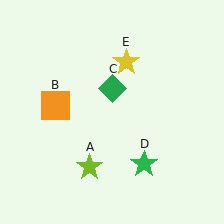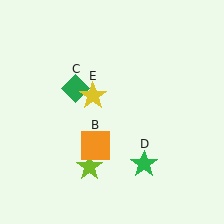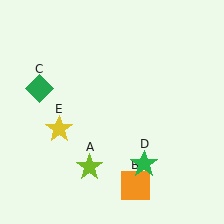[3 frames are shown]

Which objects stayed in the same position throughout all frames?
Lime star (object A) and green star (object D) remained stationary.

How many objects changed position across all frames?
3 objects changed position: orange square (object B), green diamond (object C), yellow star (object E).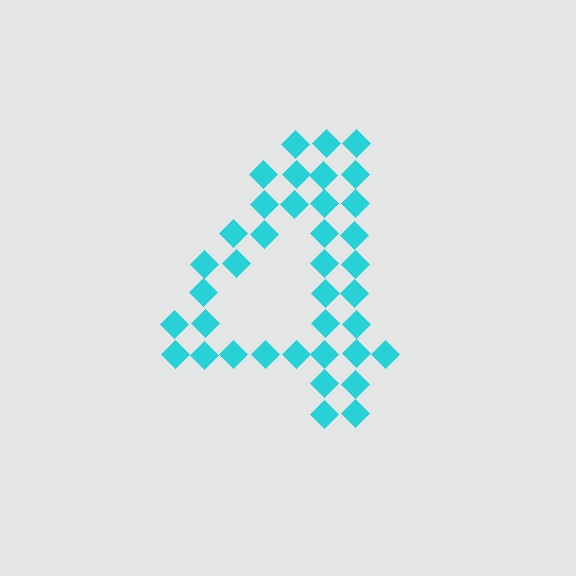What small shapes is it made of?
It is made of small diamonds.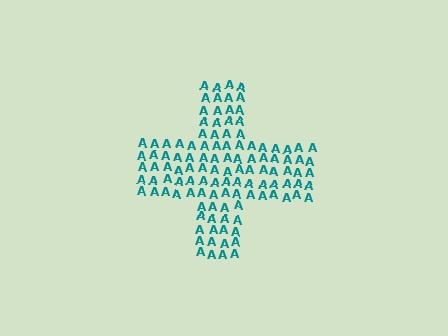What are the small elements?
The small elements are letter A's.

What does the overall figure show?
The overall figure shows a cross.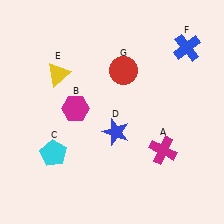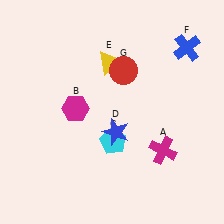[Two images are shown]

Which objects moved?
The objects that moved are: the cyan pentagon (C), the yellow triangle (E).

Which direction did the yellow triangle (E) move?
The yellow triangle (E) moved right.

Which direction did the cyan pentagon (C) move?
The cyan pentagon (C) moved right.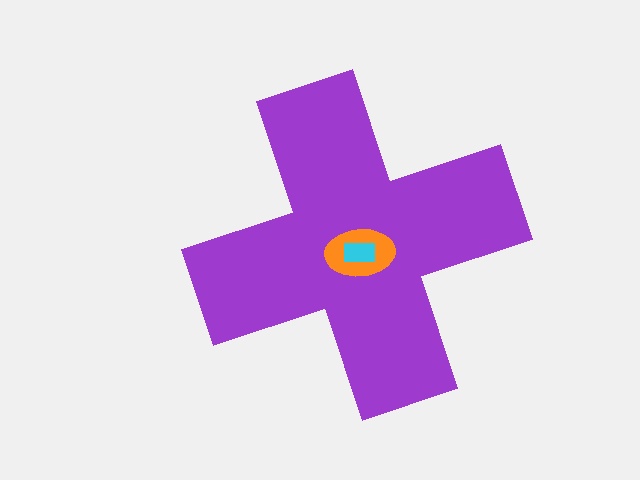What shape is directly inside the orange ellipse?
The cyan rectangle.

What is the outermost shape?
The purple cross.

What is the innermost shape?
The cyan rectangle.